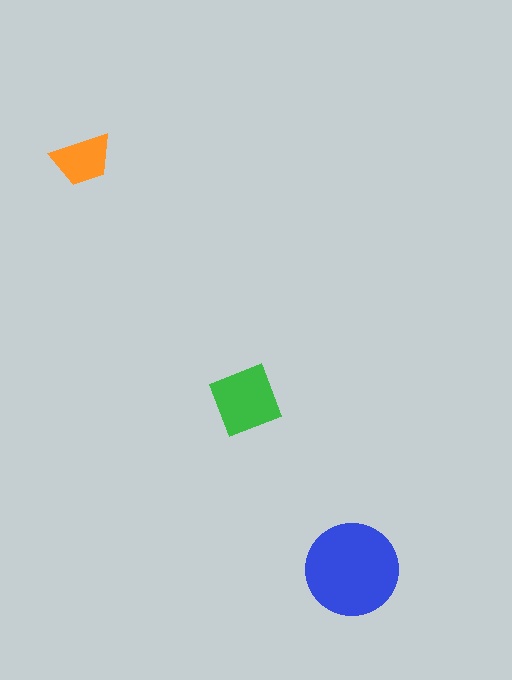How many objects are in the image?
There are 3 objects in the image.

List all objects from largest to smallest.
The blue circle, the green diamond, the orange trapezoid.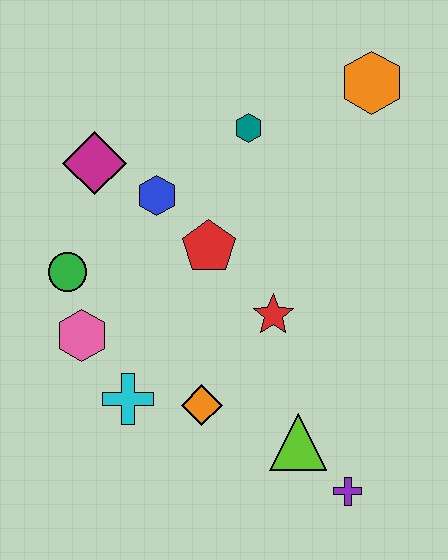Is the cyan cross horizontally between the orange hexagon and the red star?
No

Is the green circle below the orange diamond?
No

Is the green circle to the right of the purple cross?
No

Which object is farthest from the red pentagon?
The purple cross is farthest from the red pentagon.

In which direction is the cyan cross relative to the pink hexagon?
The cyan cross is below the pink hexagon.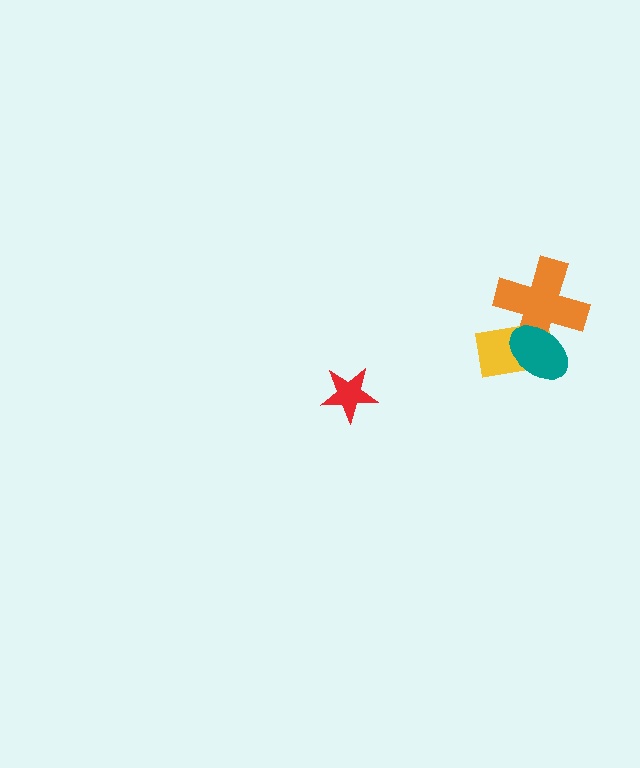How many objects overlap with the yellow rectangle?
2 objects overlap with the yellow rectangle.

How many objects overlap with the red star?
0 objects overlap with the red star.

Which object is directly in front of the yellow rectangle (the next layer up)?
The orange cross is directly in front of the yellow rectangle.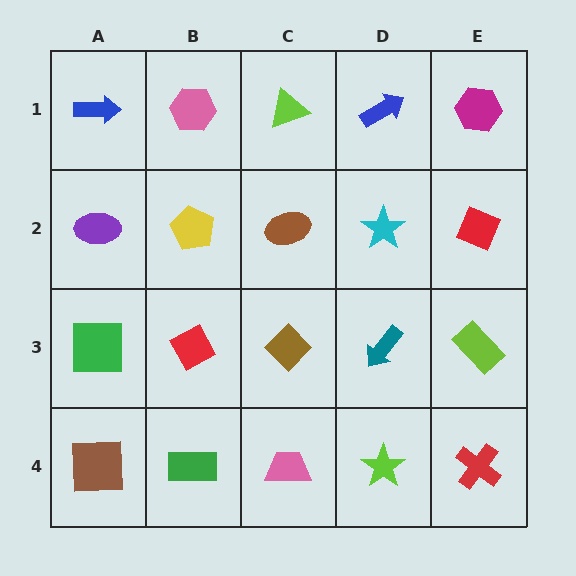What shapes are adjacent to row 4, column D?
A teal arrow (row 3, column D), a pink trapezoid (row 4, column C), a red cross (row 4, column E).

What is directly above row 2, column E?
A magenta hexagon.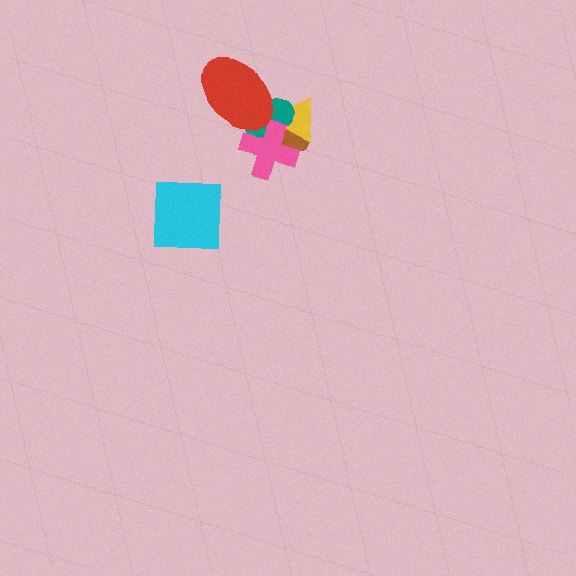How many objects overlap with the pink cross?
4 objects overlap with the pink cross.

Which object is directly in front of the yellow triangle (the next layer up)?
The teal ellipse is directly in front of the yellow triangle.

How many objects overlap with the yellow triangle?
3 objects overlap with the yellow triangle.